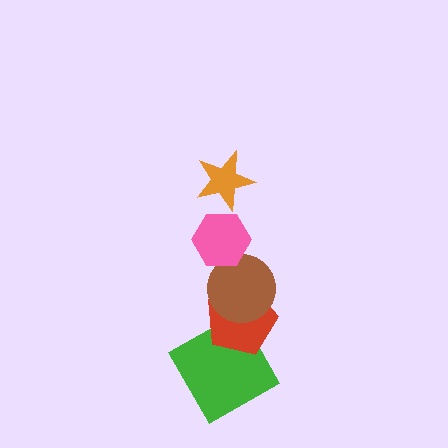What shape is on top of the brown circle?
The pink hexagon is on top of the brown circle.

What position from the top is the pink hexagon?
The pink hexagon is 2nd from the top.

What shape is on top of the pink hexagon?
The orange star is on top of the pink hexagon.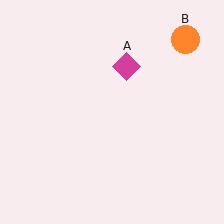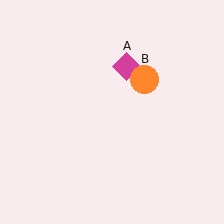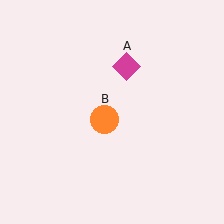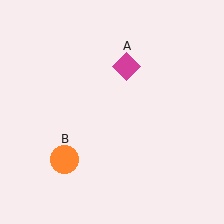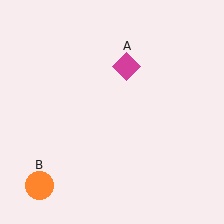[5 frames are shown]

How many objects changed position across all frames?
1 object changed position: orange circle (object B).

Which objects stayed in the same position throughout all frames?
Magenta diamond (object A) remained stationary.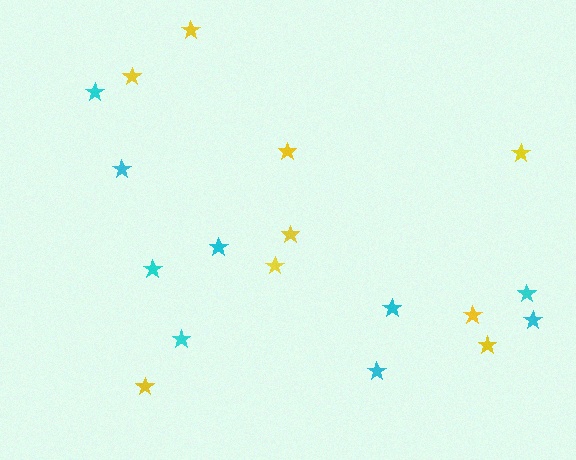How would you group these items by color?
There are 2 groups: one group of cyan stars (9) and one group of yellow stars (9).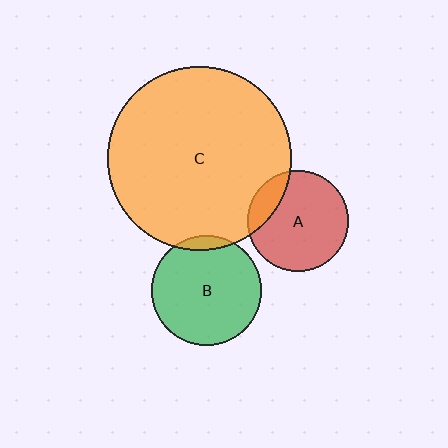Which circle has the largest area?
Circle C (orange).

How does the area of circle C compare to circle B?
Approximately 2.8 times.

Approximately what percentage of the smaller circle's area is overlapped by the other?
Approximately 15%.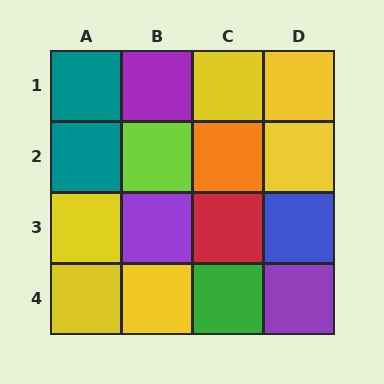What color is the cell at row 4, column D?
Purple.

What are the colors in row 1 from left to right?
Teal, purple, yellow, yellow.